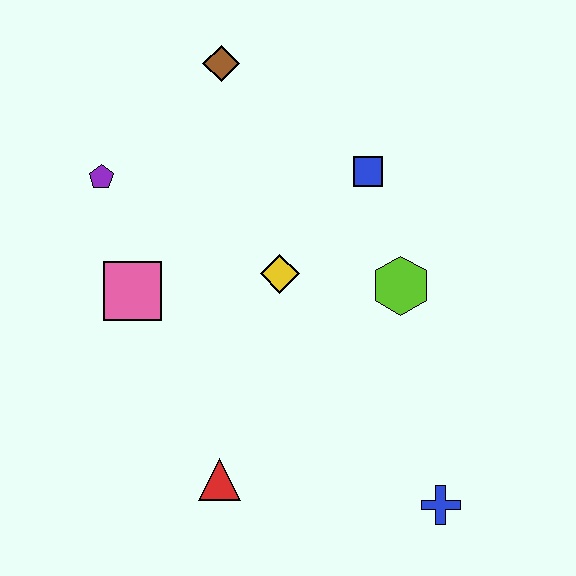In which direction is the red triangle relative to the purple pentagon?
The red triangle is below the purple pentagon.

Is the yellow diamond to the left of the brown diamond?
No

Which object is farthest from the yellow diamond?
The blue cross is farthest from the yellow diamond.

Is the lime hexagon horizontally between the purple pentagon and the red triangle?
No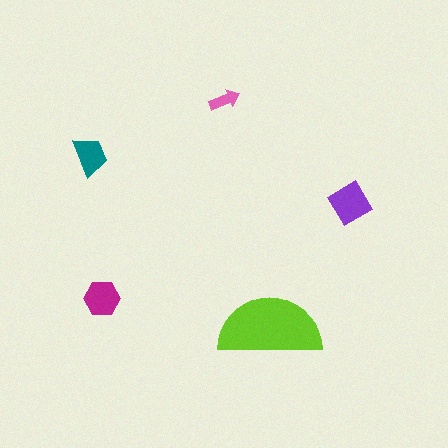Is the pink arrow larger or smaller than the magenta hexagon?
Smaller.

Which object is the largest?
The lime semicircle.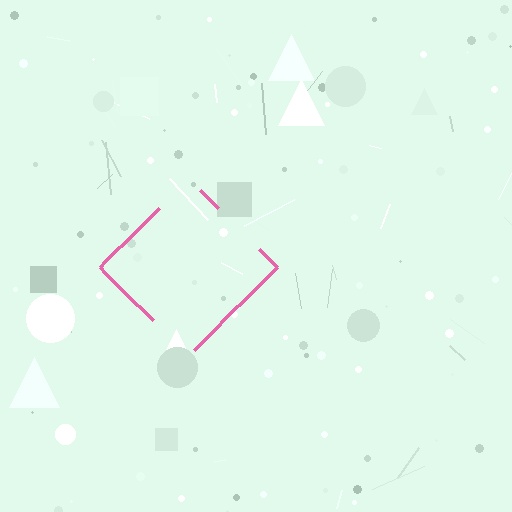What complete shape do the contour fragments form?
The contour fragments form a diamond.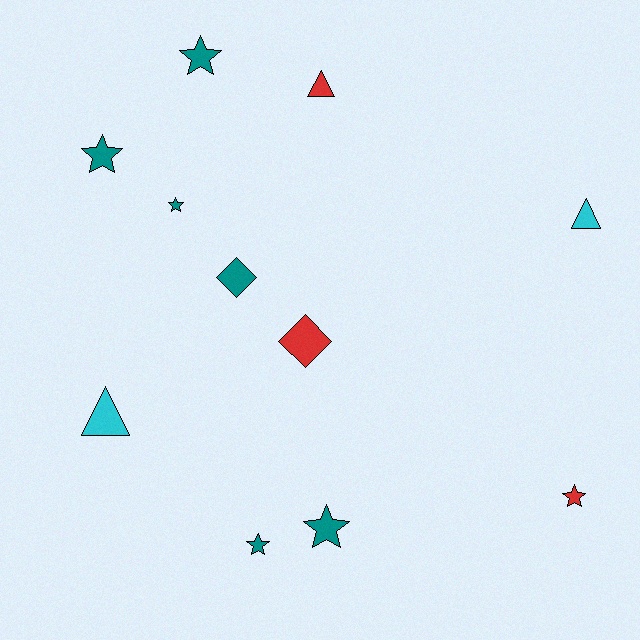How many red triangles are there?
There is 1 red triangle.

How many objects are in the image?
There are 11 objects.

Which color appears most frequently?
Teal, with 6 objects.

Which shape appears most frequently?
Star, with 6 objects.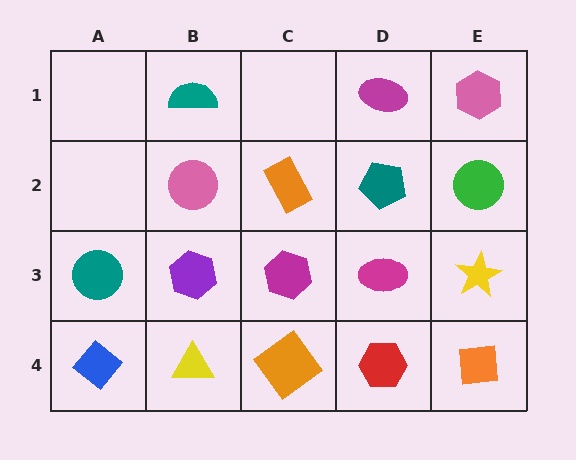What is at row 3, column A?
A teal circle.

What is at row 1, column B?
A teal semicircle.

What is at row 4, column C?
An orange diamond.